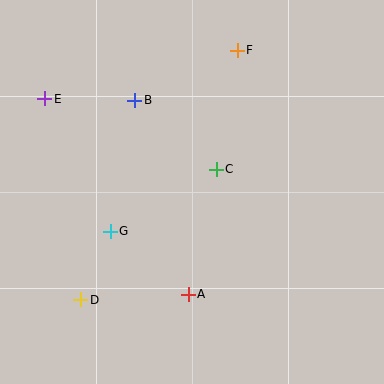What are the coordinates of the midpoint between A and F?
The midpoint between A and F is at (213, 172).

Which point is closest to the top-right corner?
Point F is closest to the top-right corner.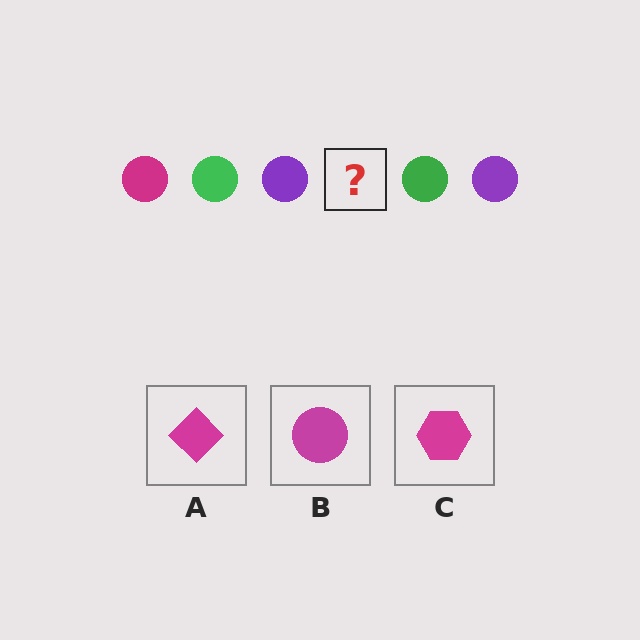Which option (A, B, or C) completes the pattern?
B.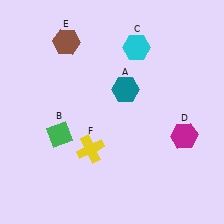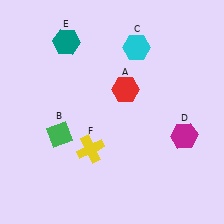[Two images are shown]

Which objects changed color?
A changed from teal to red. E changed from brown to teal.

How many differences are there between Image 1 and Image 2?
There are 2 differences between the two images.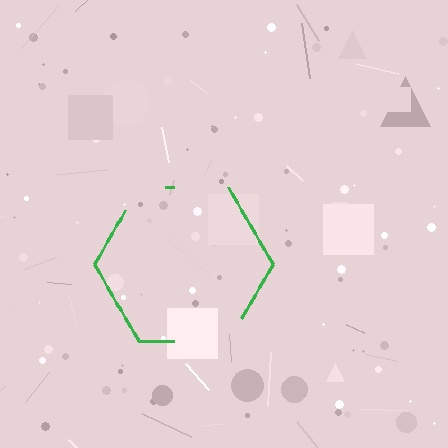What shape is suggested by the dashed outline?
The dashed outline suggests a hexagon.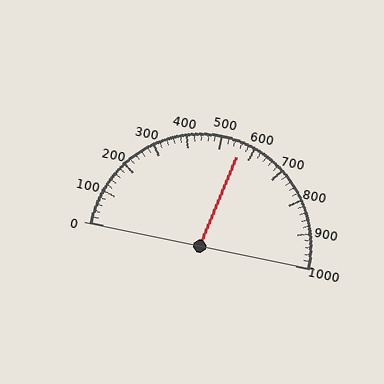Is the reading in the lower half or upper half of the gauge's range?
The reading is in the upper half of the range (0 to 1000).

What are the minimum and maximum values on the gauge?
The gauge ranges from 0 to 1000.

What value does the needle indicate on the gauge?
The needle indicates approximately 560.